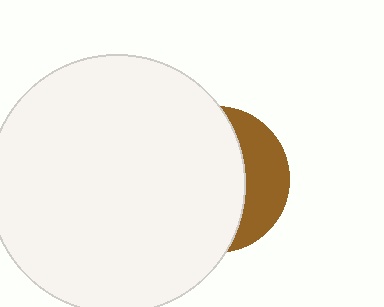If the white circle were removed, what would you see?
You would see the complete brown circle.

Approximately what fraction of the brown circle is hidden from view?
Roughly 69% of the brown circle is hidden behind the white circle.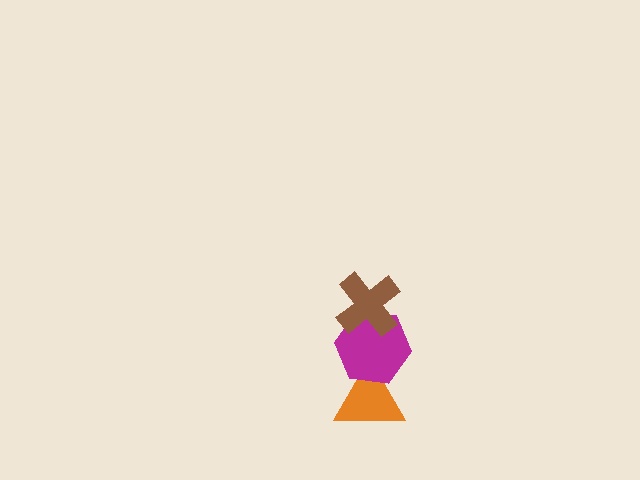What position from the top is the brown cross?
The brown cross is 1st from the top.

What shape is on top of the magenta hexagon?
The brown cross is on top of the magenta hexagon.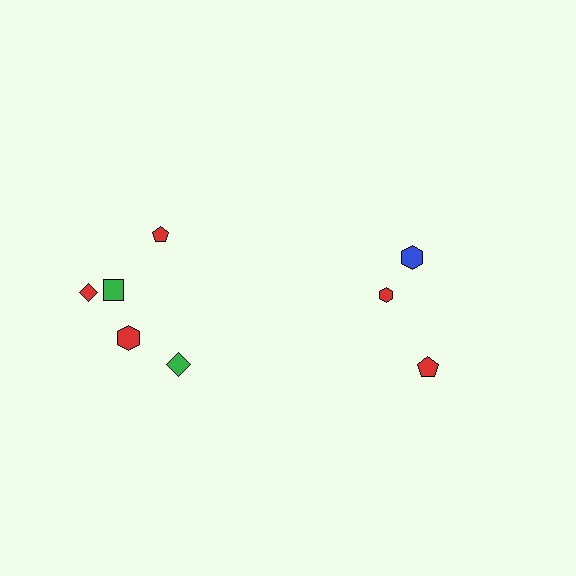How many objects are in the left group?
There are 5 objects.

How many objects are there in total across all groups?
There are 8 objects.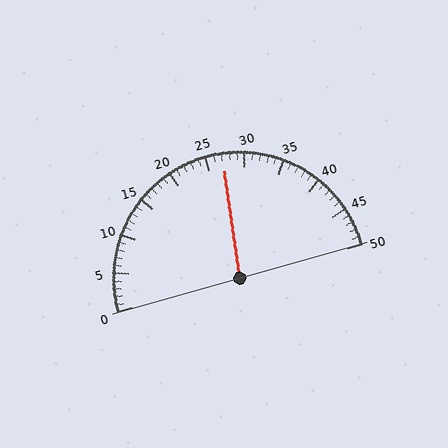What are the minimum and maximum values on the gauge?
The gauge ranges from 0 to 50.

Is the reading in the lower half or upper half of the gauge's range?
The reading is in the upper half of the range (0 to 50).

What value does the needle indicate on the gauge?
The needle indicates approximately 27.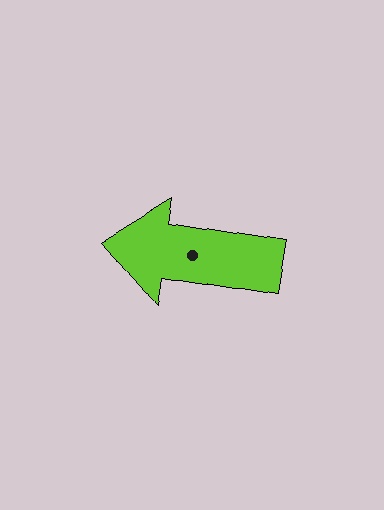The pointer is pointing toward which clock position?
Roughly 9 o'clock.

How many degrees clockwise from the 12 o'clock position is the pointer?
Approximately 279 degrees.